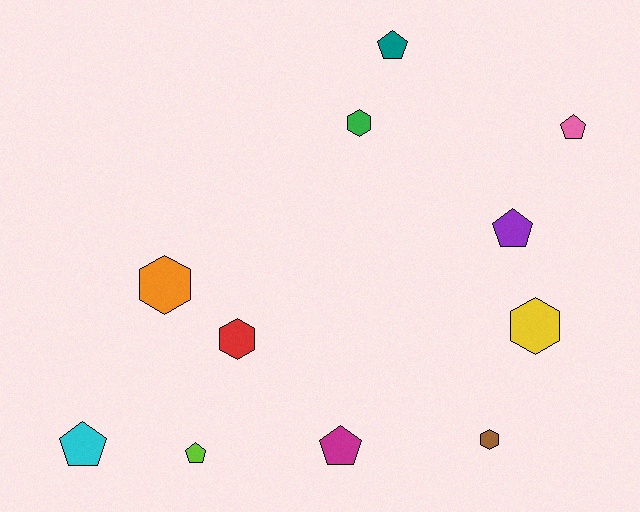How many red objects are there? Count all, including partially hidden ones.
There is 1 red object.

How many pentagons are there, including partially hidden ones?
There are 6 pentagons.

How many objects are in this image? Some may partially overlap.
There are 11 objects.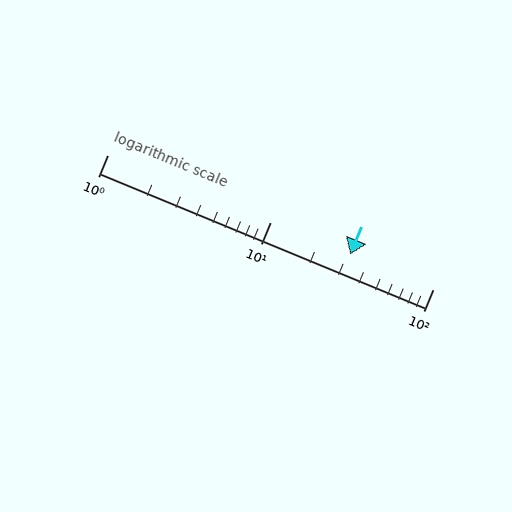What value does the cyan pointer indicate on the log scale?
The pointer indicates approximately 31.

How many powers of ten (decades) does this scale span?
The scale spans 2 decades, from 1 to 100.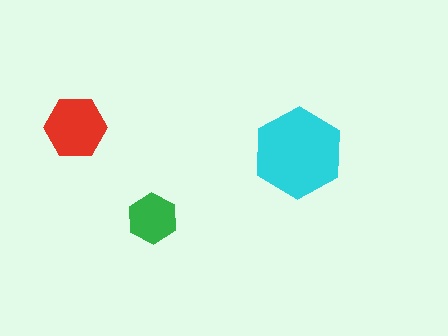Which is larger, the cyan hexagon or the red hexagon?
The cyan one.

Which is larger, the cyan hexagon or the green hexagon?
The cyan one.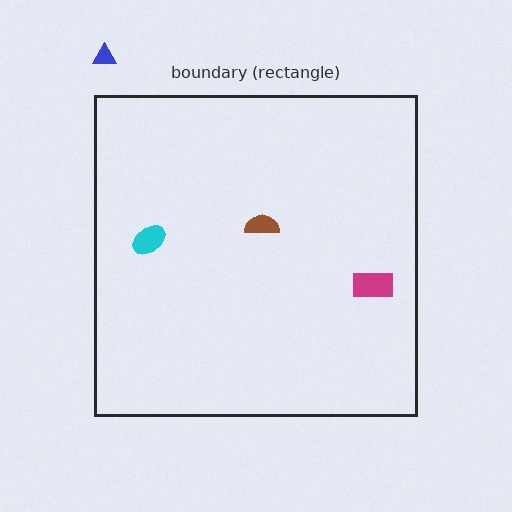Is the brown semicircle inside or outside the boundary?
Inside.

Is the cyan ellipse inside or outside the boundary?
Inside.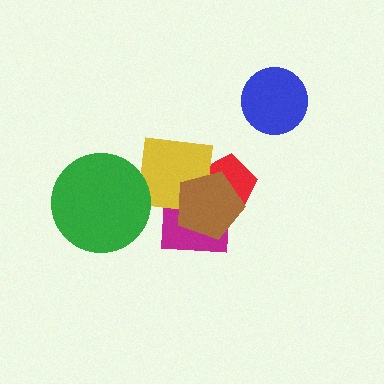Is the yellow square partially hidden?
Yes, it is partially covered by another shape.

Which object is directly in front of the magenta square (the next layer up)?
The yellow square is directly in front of the magenta square.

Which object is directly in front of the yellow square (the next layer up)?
The green circle is directly in front of the yellow square.